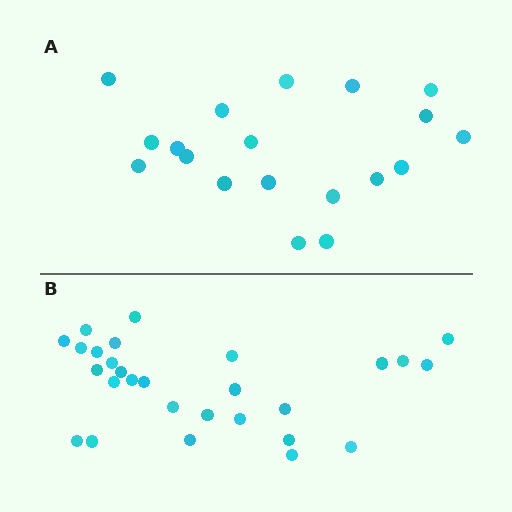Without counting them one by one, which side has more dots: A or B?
Region B (the bottom region) has more dots.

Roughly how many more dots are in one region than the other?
Region B has roughly 8 or so more dots than region A.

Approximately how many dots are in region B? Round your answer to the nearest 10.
About 30 dots. (The exact count is 28, which rounds to 30.)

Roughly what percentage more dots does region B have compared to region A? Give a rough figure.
About 45% more.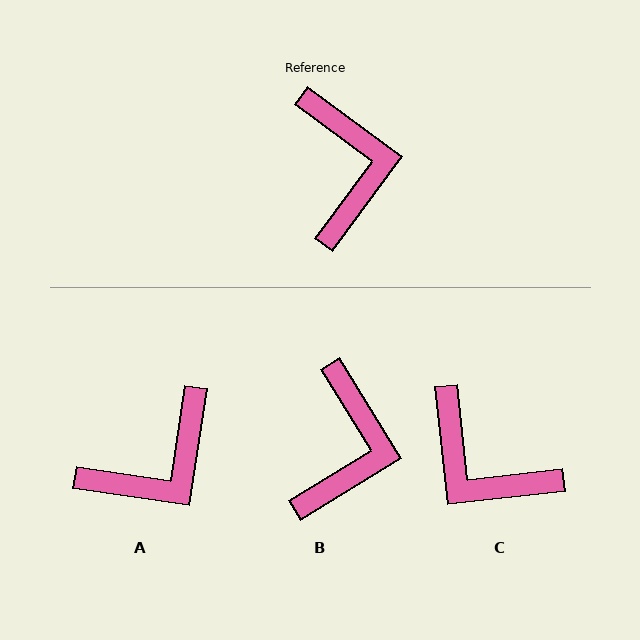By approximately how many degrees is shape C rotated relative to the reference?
Approximately 137 degrees clockwise.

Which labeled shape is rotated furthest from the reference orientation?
C, about 137 degrees away.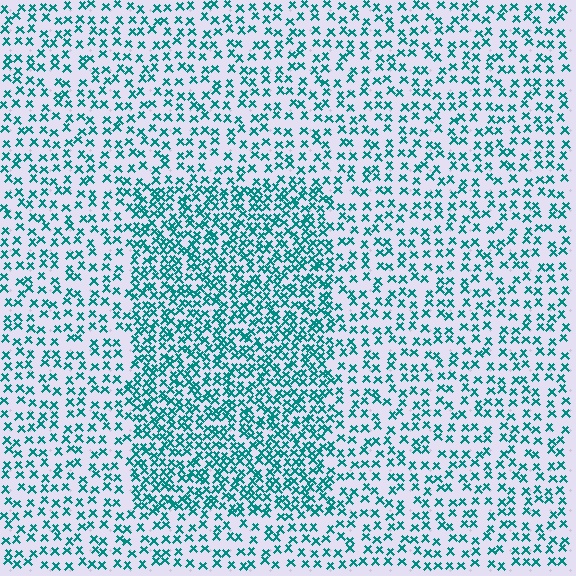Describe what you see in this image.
The image contains small teal elements arranged at two different densities. A rectangle-shaped region is visible where the elements are more densely packed than the surrounding area.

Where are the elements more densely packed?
The elements are more densely packed inside the rectangle boundary.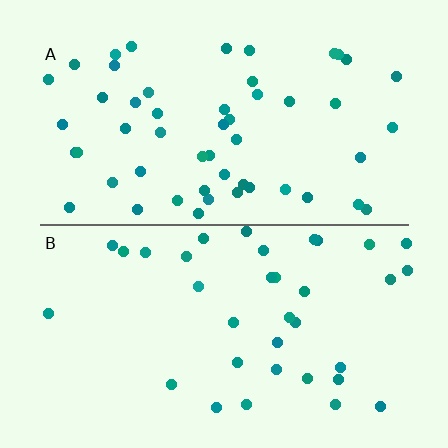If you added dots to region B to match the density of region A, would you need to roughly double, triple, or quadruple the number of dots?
Approximately double.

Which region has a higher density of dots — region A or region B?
A (the top).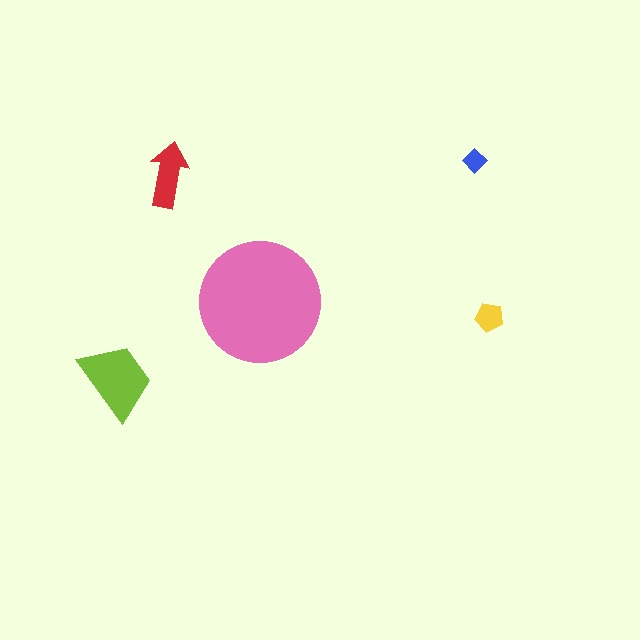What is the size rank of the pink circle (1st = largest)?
1st.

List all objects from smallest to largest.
The blue diamond, the yellow pentagon, the red arrow, the lime trapezoid, the pink circle.